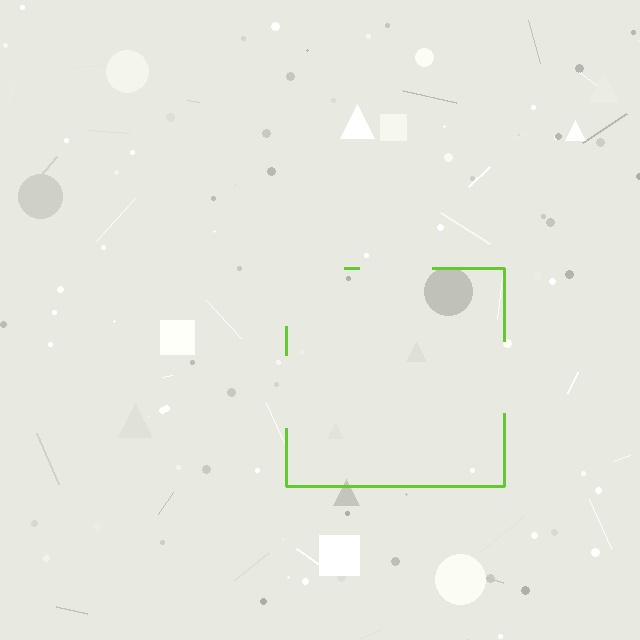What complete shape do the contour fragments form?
The contour fragments form a square.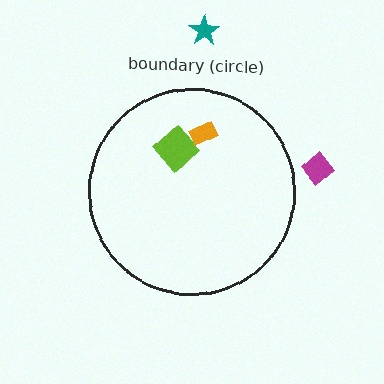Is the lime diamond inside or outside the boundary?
Inside.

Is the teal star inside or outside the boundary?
Outside.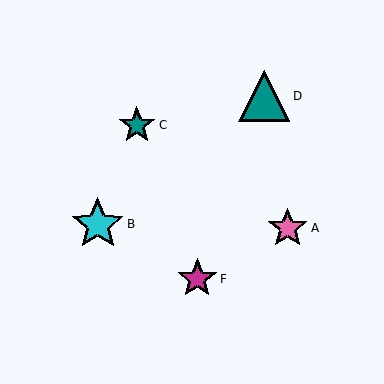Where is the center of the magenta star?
The center of the magenta star is at (197, 279).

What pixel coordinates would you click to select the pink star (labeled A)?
Click at (288, 228) to select the pink star A.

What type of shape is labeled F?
Shape F is a magenta star.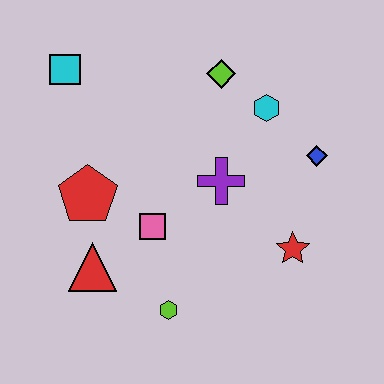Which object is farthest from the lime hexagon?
The cyan square is farthest from the lime hexagon.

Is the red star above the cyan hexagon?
No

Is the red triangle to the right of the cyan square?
Yes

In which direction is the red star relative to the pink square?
The red star is to the right of the pink square.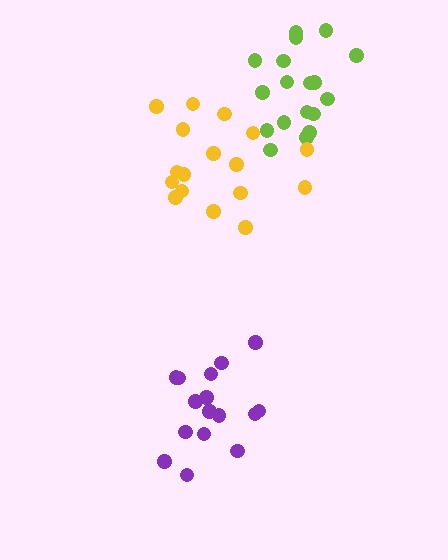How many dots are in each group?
Group 1: 18 dots, Group 2: 16 dots, Group 3: 17 dots (51 total).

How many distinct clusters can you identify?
There are 3 distinct clusters.